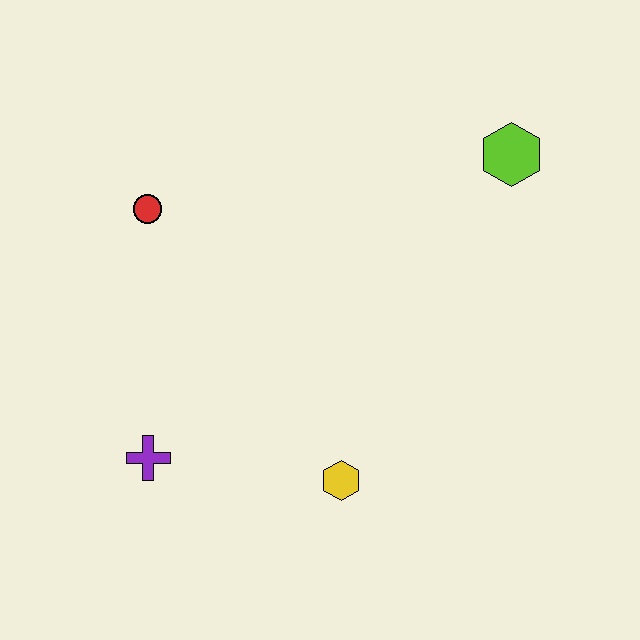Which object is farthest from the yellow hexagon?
The lime hexagon is farthest from the yellow hexagon.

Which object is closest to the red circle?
The purple cross is closest to the red circle.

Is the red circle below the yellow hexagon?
No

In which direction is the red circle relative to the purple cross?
The red circle is above the purple cross.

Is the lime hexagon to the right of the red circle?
Yes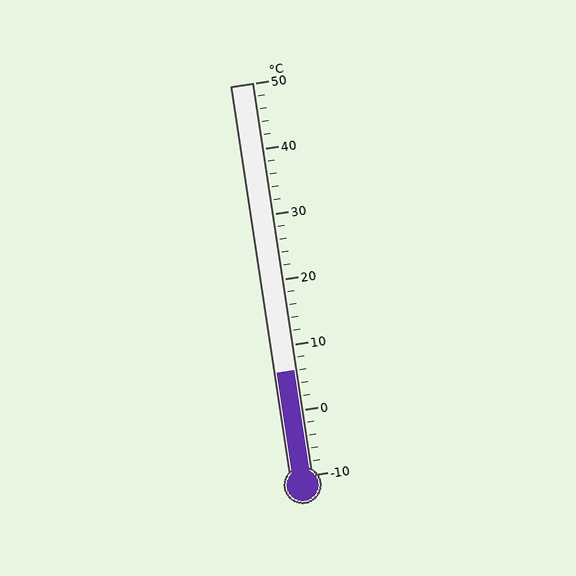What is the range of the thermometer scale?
The thermometer scale ranges from -10°C to 50°C.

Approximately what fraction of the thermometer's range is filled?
The thermometer is filled to approximately 25% of its range.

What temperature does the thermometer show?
The thermometer shows approximately 6°C.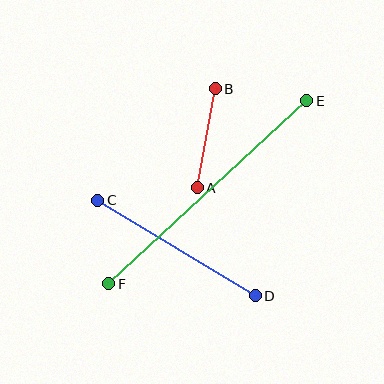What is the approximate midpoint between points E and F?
The midpoint is at approximately (208, 192) pixels.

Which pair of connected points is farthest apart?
Points E and F are farthest apart.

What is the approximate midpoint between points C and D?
The midpoint is at approximately (177, 248) pixels.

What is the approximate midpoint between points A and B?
The midpoint is at approximately (206, 138) pixels.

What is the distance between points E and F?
The distance is approximately 270 pixels.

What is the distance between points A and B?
The distance is approximately 100 pixels.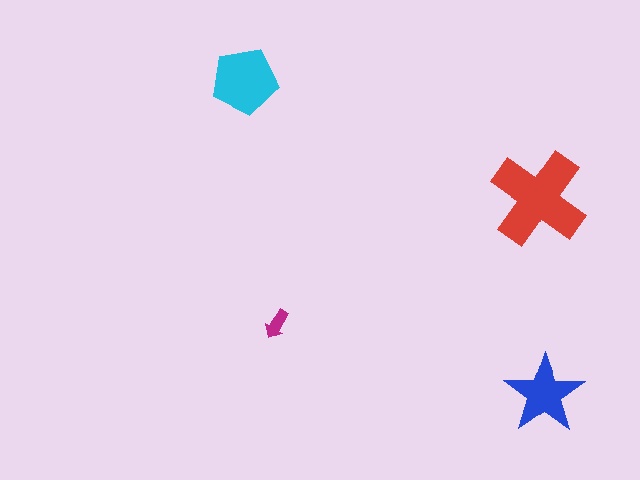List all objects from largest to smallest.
The red cross, the cyan pentagon, the blue star, the magenta arrow.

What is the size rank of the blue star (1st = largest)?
3rd.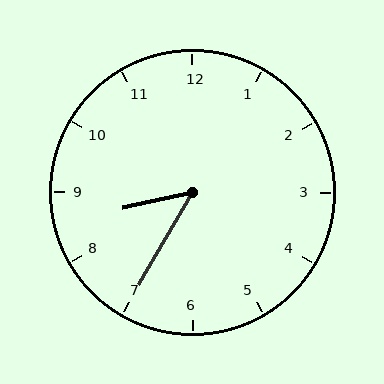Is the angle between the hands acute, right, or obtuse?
It is acute.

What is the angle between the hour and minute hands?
Approximately 48 degrees.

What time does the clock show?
8:35.